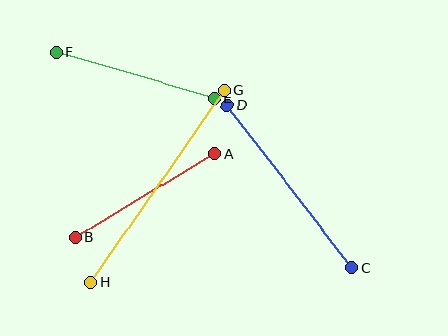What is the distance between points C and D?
The distance is approximately 205 pixels.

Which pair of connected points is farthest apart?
Points G and H are farthest apart.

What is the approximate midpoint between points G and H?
The midpoint is at approximately (157, 186) pixels.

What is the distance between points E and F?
The distance is approximately 164 pixels.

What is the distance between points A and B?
The distance is approximately 162 pixels.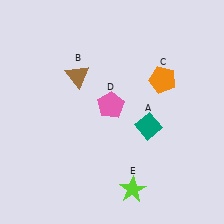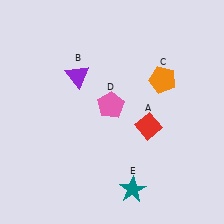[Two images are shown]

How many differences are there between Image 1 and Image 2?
There are 3 differences between the two images.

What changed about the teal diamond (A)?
In Image 1, A is teal. In Image 2, it changed to red.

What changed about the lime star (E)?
In Image 1, E is lime. In Image 2, it changed to teal.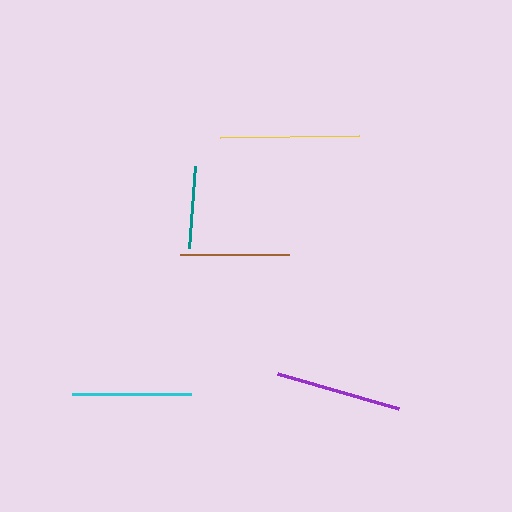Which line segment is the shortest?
The teal line is the shortest at approximately 82 pixels.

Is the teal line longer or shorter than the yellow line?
The yellow line is longer than the teal line.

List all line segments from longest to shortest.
From longest to shortest: yellow, purple, cyan, brown, teal.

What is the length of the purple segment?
The purple segment is approximately 125 pixels long.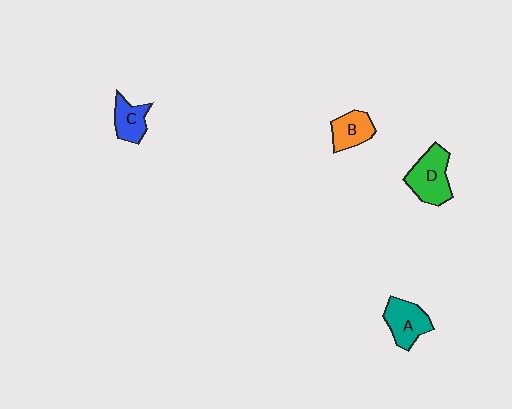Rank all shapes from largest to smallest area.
From largest to smallest: D (green), A (teal), B (orange), C (blue).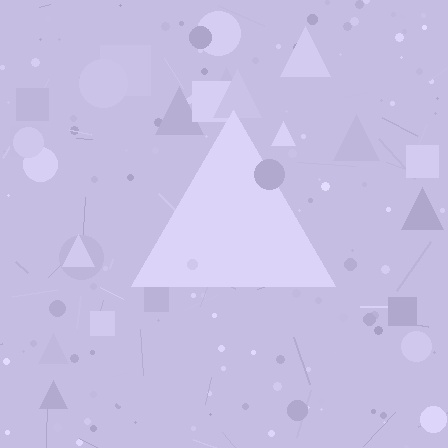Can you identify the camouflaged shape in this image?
The camouflaged shape is a triangle.